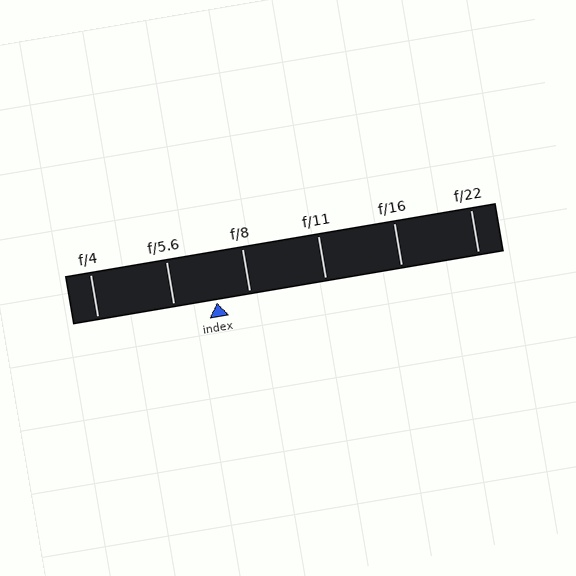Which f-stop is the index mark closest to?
The index mark is closest to f/8.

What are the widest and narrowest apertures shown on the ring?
The widest aperture shown is f/4 and the narrowest is f/22.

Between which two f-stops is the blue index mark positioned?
The index mark is between f/5.6 and f/8.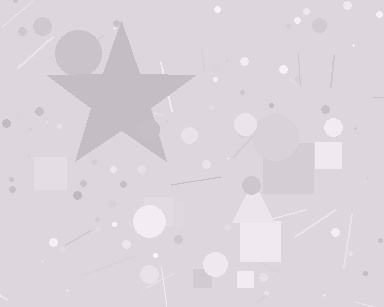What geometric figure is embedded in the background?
A star is embedded in the background.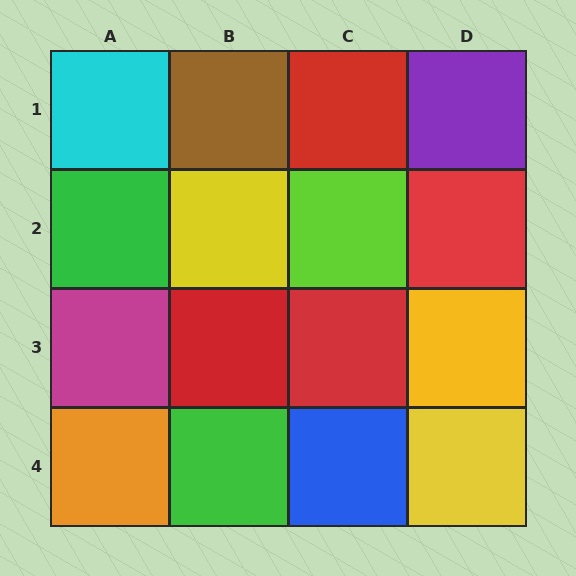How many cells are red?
4 cells are red.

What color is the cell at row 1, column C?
Red.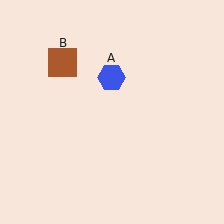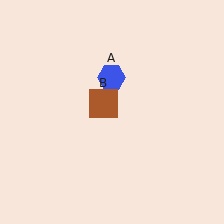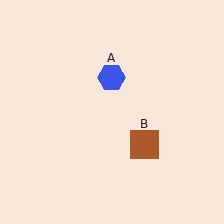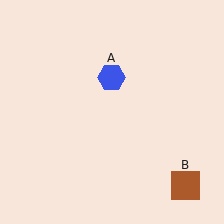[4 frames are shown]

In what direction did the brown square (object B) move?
The brown square (object B) moved down and to the right.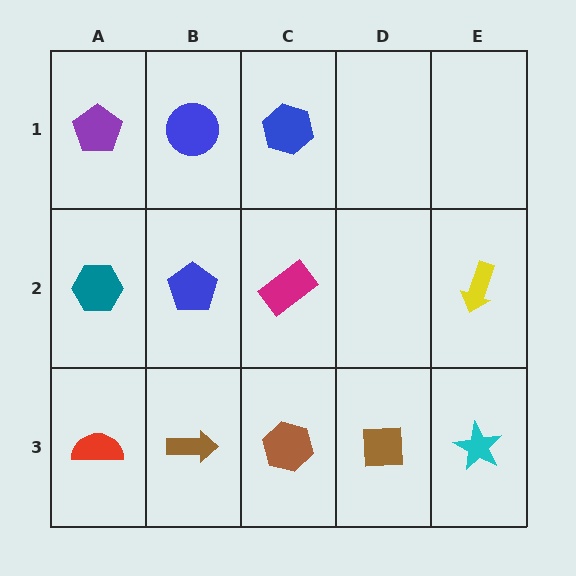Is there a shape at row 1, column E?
No, that cell is empty.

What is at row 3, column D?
A brown square.